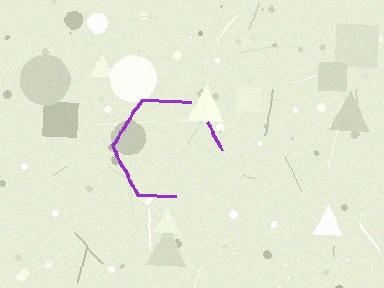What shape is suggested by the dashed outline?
The dashed outline suggests a hexagon.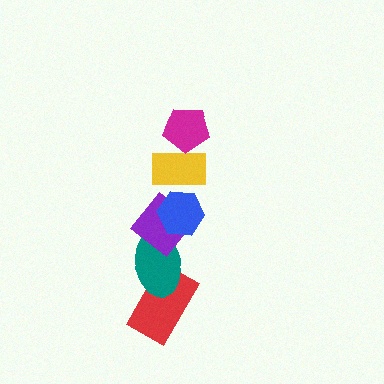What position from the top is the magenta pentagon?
The magenta pentagon is 1st from the top.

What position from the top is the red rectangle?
The red rectangle is 6th from the top.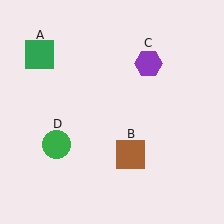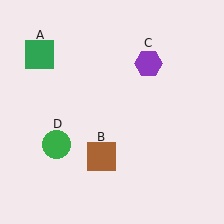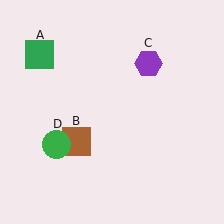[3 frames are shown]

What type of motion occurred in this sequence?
The brown square (object B) rotated clockwise around the center of the scene.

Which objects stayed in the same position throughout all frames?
Green square (object A) and purple hexagon (object C) and green circle (object D) remained stationary.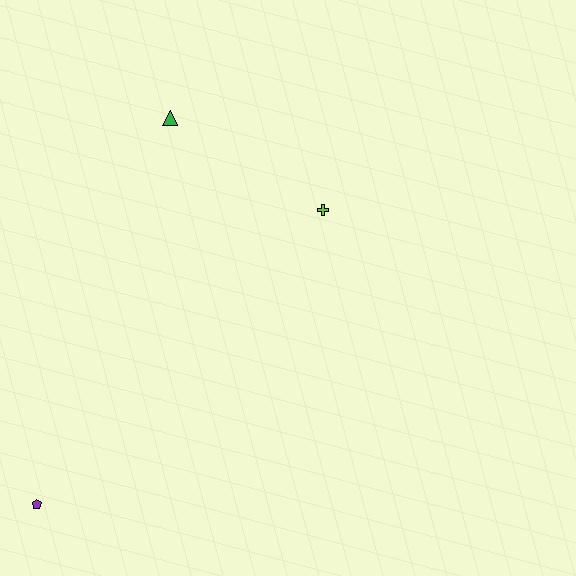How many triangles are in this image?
There is 1 triangle.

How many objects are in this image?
There are 3 objects.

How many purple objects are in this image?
There is 1 purple object.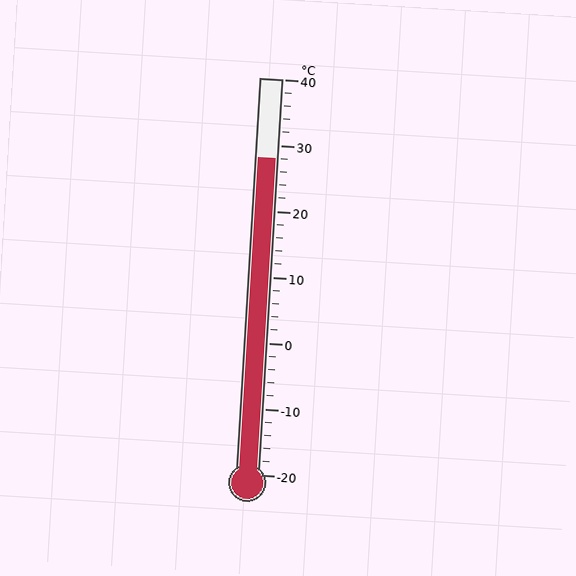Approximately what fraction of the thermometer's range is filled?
The thermometer is filled to approximately 80% of its range.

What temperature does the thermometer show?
The thermometer shows approximately 28°C.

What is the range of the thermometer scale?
The thermometer scale ranges from -20°C to 40°C.